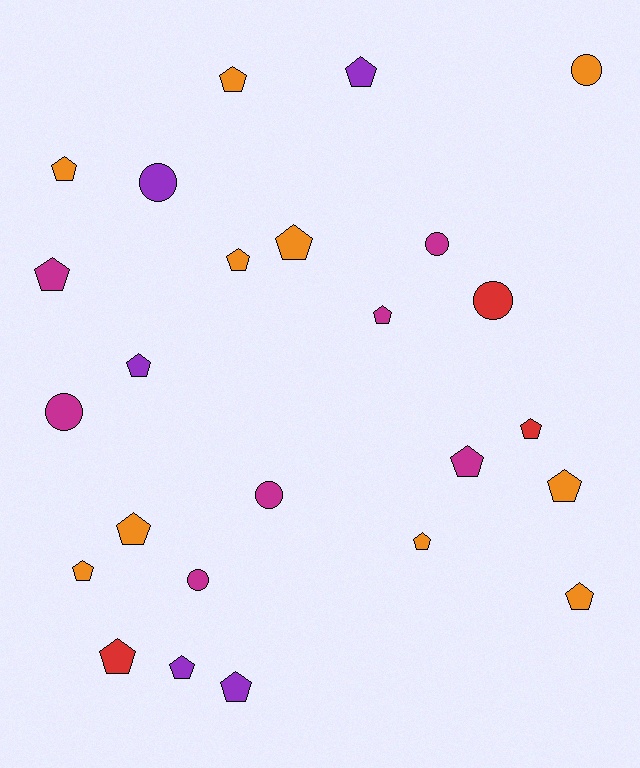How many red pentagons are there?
There are 2 red pentagons.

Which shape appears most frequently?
Pentagon, with 18 objects.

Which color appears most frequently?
Orange, with 10 objects.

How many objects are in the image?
There are 25 objects.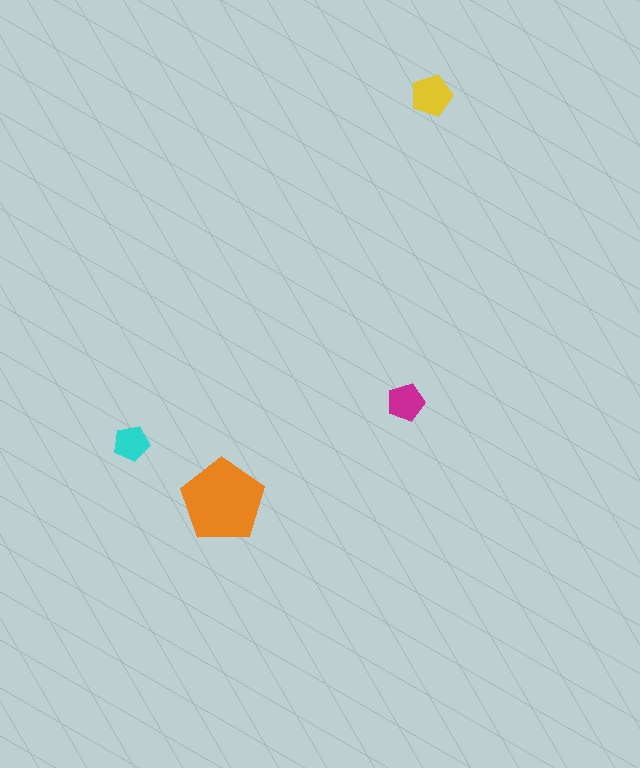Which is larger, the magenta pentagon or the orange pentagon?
The orange one.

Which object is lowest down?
The orange pentagon is bottommost.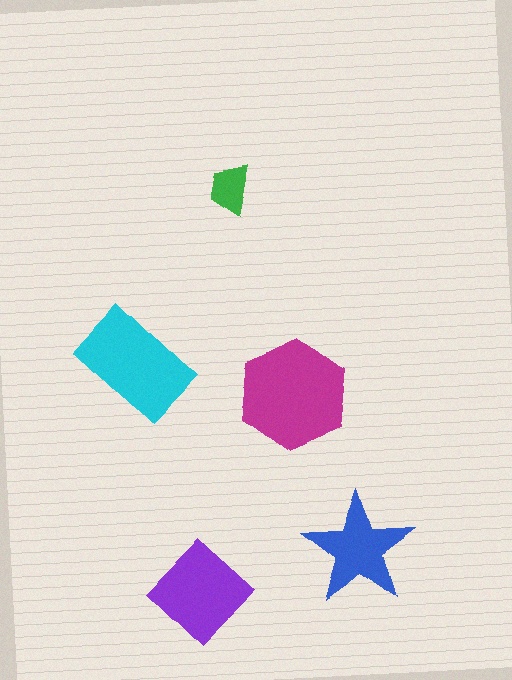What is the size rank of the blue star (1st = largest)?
4th.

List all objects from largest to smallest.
The magenta hexagon, the cyan rectangle, the purple diamond, the blue star, the green trapezoid.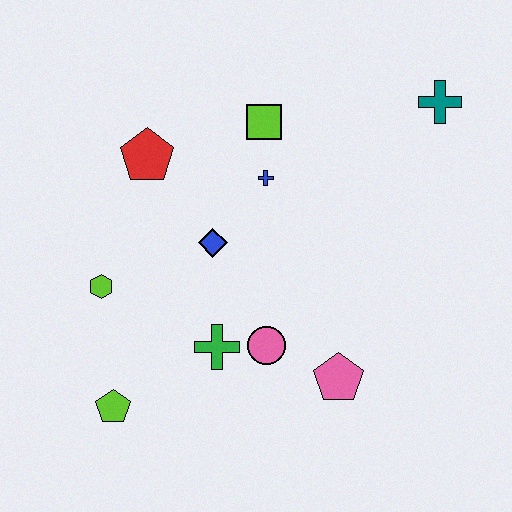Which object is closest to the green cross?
The pink circle is closest to the green cross.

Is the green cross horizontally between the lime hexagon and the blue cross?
Yes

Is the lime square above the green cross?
Yes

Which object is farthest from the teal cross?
The lime pentagon is farthest from the teal cross.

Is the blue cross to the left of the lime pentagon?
No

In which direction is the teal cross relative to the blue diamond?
The teal cross is to the right of the blue diamond.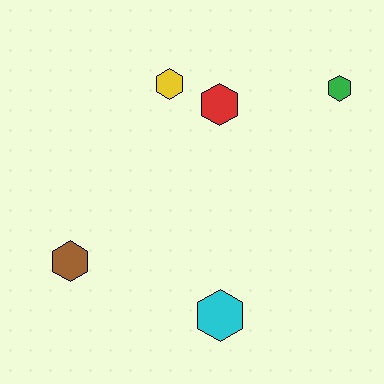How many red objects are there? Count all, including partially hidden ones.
There is 1 red object.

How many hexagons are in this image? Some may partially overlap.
There are 5 hexagons.